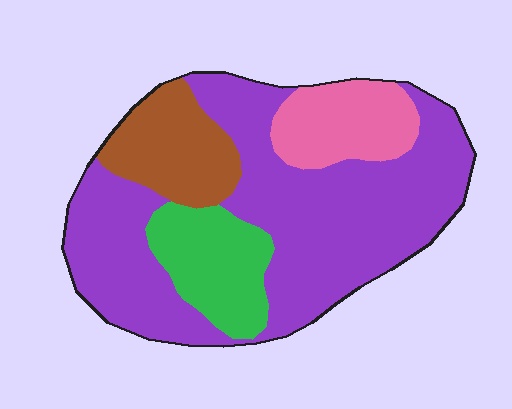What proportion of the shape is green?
Green covers roughly 15% of the shape.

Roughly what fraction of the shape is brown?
Brown covers roughly 15% of the shape.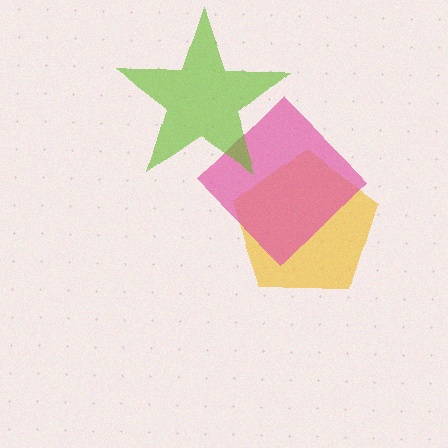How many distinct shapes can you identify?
There are 3 distinct shapes: a yellow pentagon, a pink diamond, a lime star.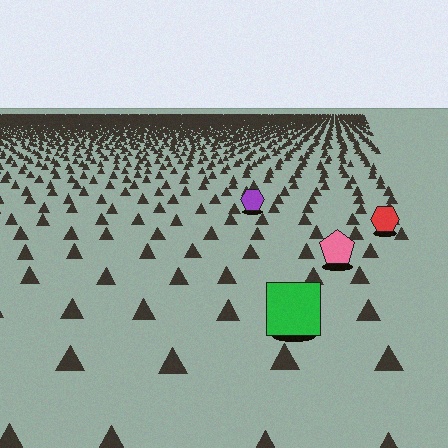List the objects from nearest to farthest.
From nearest to farthest: the green square, the pink pentagon, the red hexagon, the purple hexagon.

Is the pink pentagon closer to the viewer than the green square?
No. The green square is closer — you can tell from the texture gradient: the ground texture is coarser near it.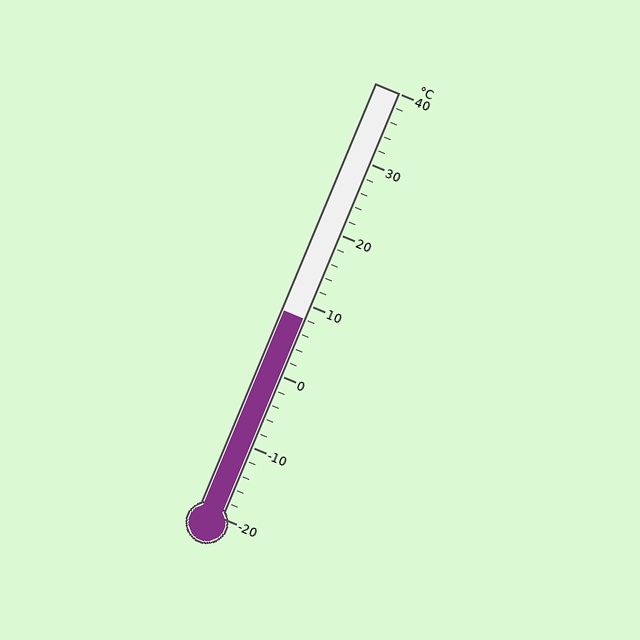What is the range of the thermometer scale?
The thermometer scale ranges from -20°C to 40°C.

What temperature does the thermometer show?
The thermometer shows approximately 8°C.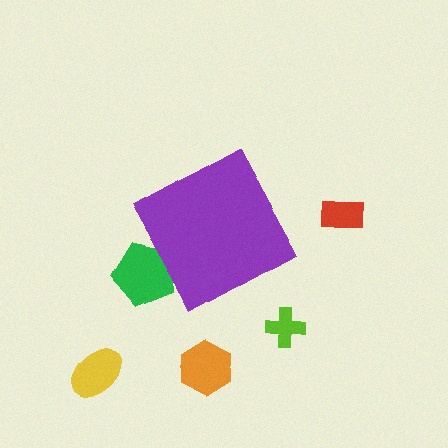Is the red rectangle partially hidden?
No, the red rectangle is fully visible.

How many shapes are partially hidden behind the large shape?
1 shape is partially hidden.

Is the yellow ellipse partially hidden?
No, the yellow ellipse is fully visible.